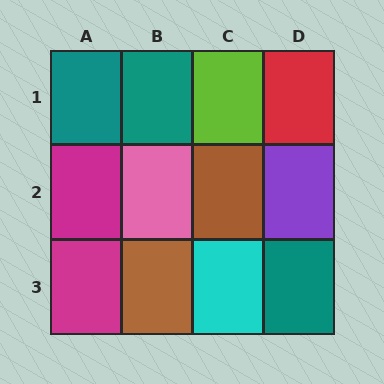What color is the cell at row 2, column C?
Brown.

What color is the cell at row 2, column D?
Purple.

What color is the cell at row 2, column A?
Magenta.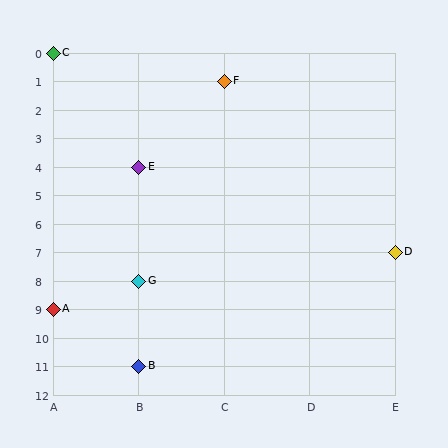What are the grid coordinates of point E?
Point E is at grid coordinates (B, 4).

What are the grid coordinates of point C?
Point C is at grid coordinates (A, 0).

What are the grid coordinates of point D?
Point D is at grid coordinates (E, 7).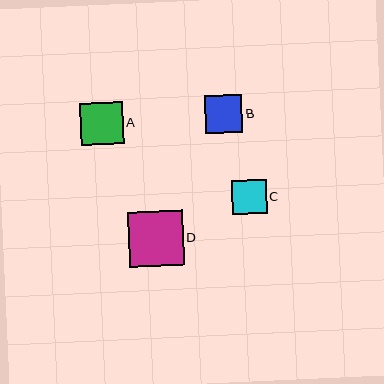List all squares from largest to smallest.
From largest to smallest: D, A, B, C.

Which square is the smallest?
Square C is the smallest with a size of approximately 34 pixels.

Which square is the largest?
Square D is the largest with a size of approximately 55 pixels.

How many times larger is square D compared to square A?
Square D is approximately 1.3 times the size of square A.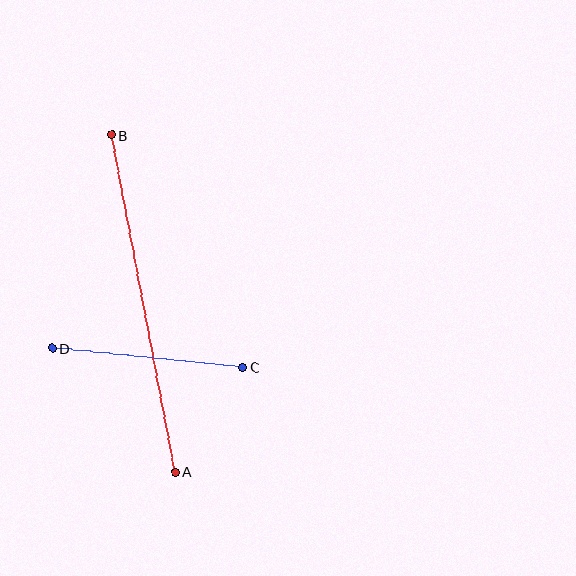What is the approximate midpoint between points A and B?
The midpoint is at approximately (143, 303) pixels.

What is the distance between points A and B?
The distance is approximately 343 pixels.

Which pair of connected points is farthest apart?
Points A and B are farthest apart.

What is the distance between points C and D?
The distance is approximately 192 pixels.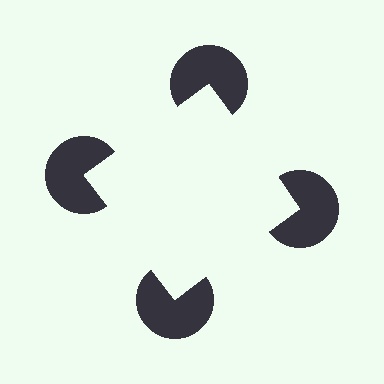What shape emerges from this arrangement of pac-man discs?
An illusory square — its edges are inferred from the aligned wedge cuts in the pac-man discs, not physically drawn.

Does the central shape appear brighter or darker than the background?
It typically appears slightly brighter than the background, even though no actual brightness change is drawn.